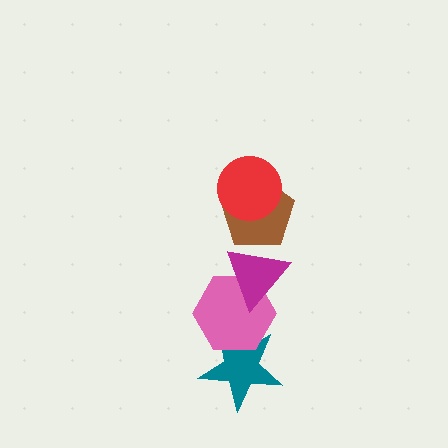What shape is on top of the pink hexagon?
The magenta triangle is on top of the pink hexagon.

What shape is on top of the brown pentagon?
The red circle is on top of the brown pentagon.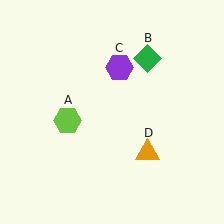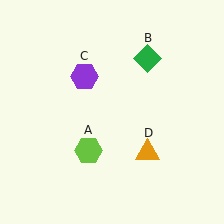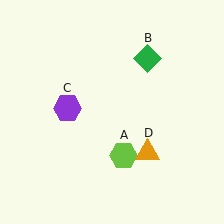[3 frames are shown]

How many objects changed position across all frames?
2 objects changed position: lime hexagon (object A), purple hexagon (object C).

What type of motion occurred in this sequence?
The lime hexagon (object A), purple hexagon (object C) rotated counterclockwise around the center of the scene.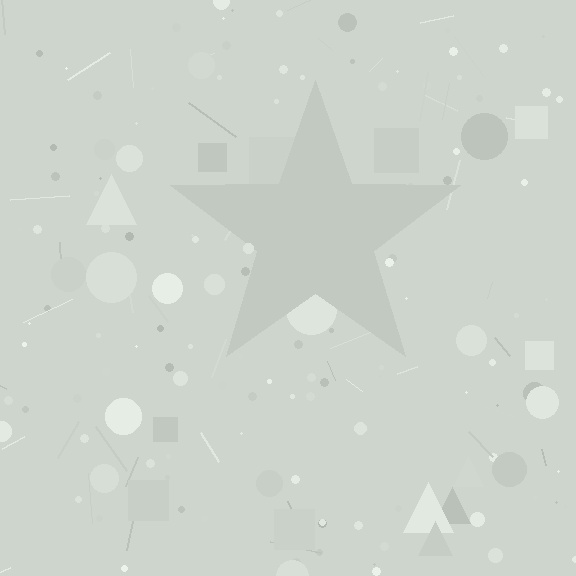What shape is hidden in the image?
A star is hidden in the image.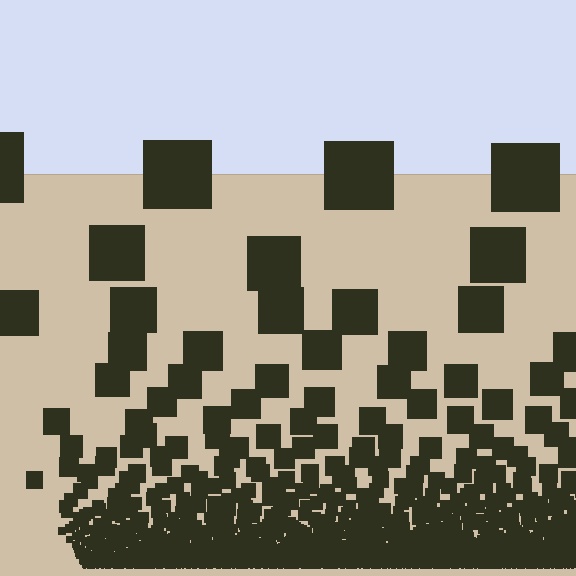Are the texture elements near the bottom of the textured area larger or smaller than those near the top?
Smaller. The gradient is inverted — elements near the bottom are smaller and denser.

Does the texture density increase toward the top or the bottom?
Density increases toward the bottom.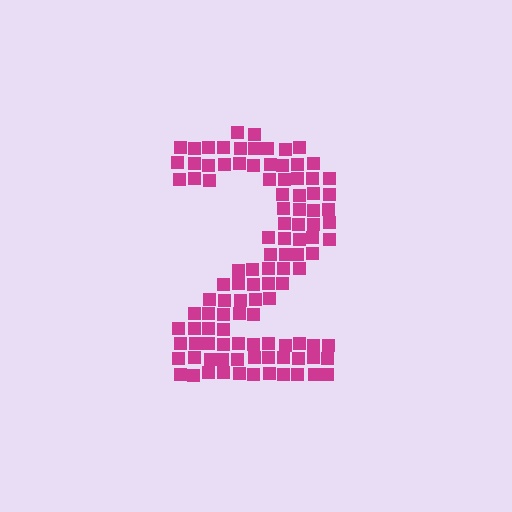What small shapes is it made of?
It is made of small squares.